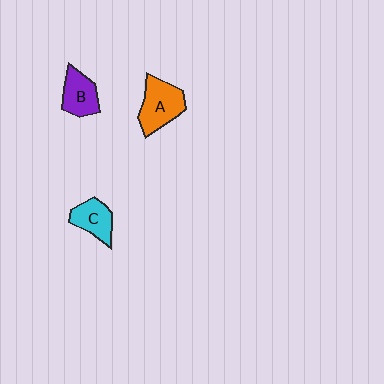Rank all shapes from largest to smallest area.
From largest to smallest: A (orange), B (purple), C (cyan).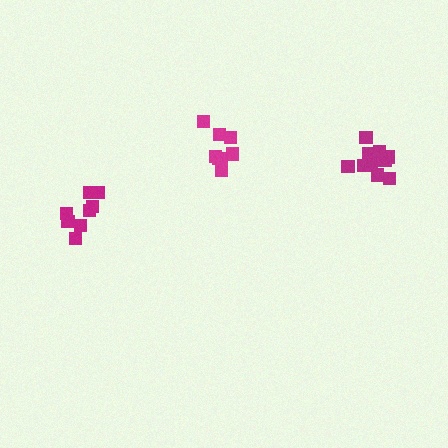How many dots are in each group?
Group 1: 11 dots, Group 2: 8 dots, Group 3: 8 dots (27 total).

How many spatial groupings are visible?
There are 3 spatial groupings.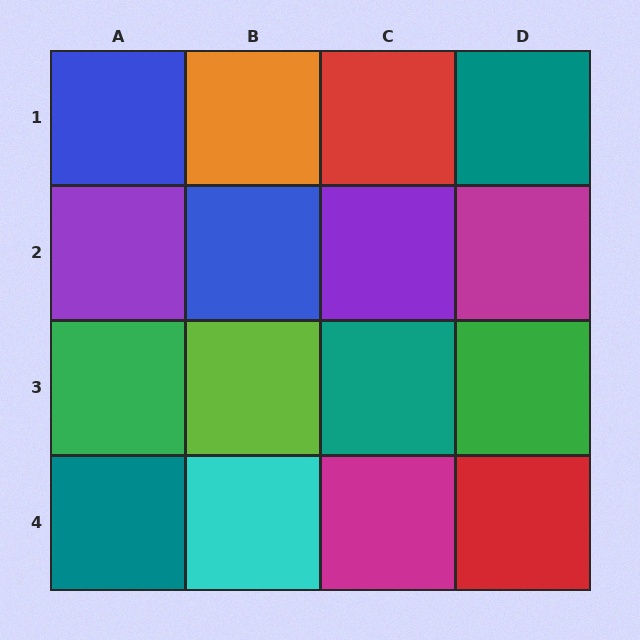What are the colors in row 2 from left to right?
Purple, blue, purple, magenta.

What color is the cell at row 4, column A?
Teal.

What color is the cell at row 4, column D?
Red.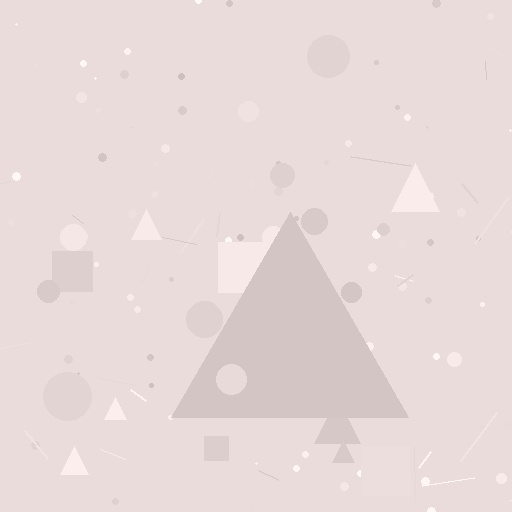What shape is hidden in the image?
A triangle is hidden in the image.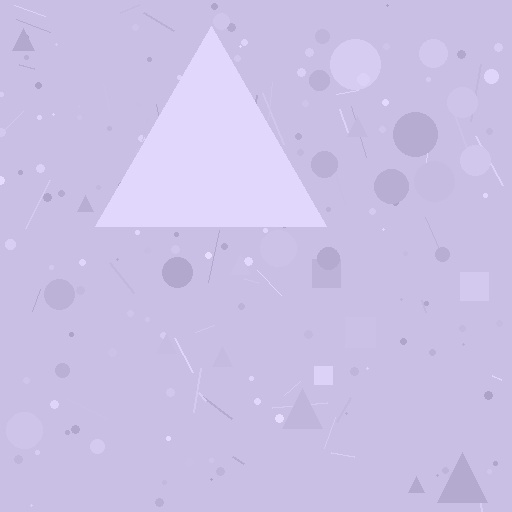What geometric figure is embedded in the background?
A triangle is embedded in the background.